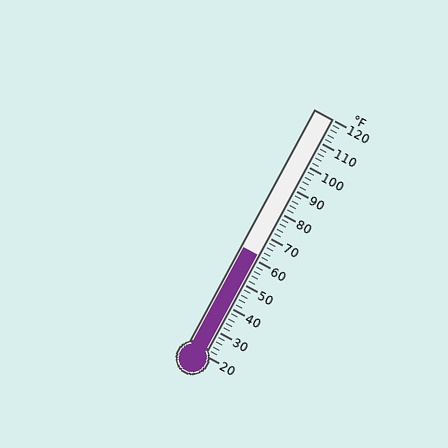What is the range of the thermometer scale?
The thermometer scale ranges from 20°F to 120°F.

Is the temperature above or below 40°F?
The temperature is above 40°F.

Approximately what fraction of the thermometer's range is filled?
The thermometer is filled to approximately 40% of its range.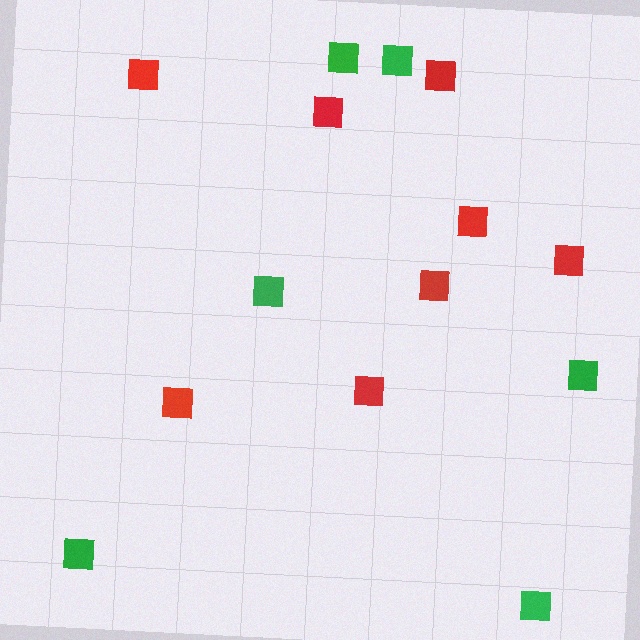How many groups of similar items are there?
There are 2 groups: one group of red squares (8) and one group of green squares (6).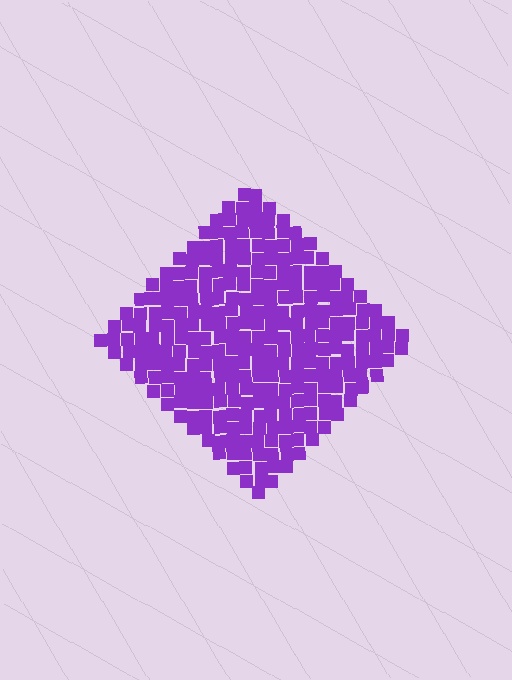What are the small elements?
The small elements are squares.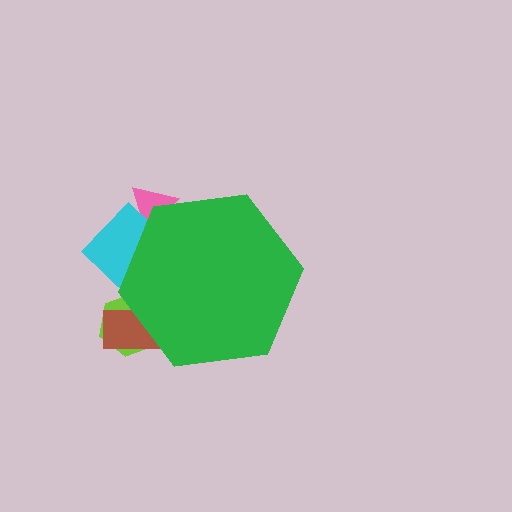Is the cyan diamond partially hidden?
Yes, the cyan diamond is partially hidden behind the green hexagon.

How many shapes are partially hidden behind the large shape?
4 shapes are partially hidden.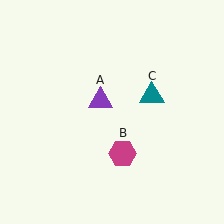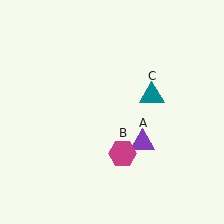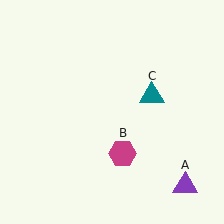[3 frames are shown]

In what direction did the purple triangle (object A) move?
The purple triangle (object A) moved down and to the right.